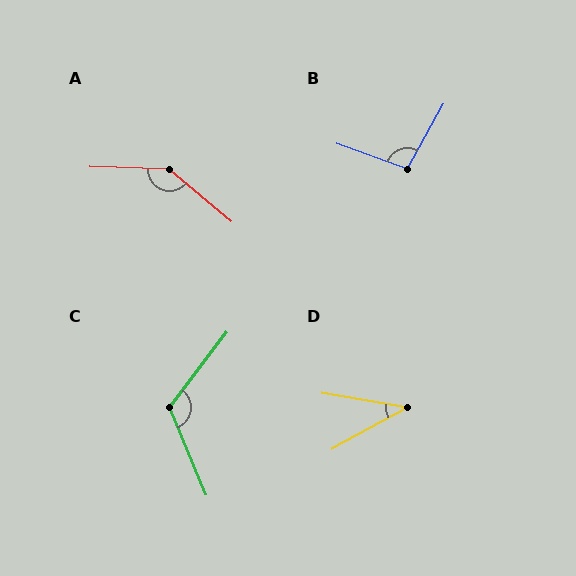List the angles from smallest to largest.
D (38°), B (99°), C (120°), A (141°).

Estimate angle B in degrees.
Approximately 99 degrees.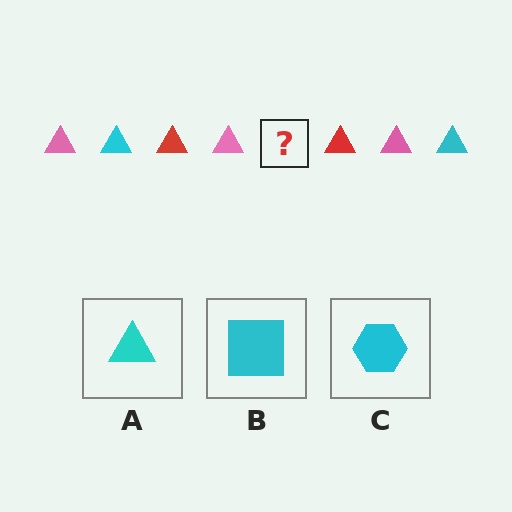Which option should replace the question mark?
Option A.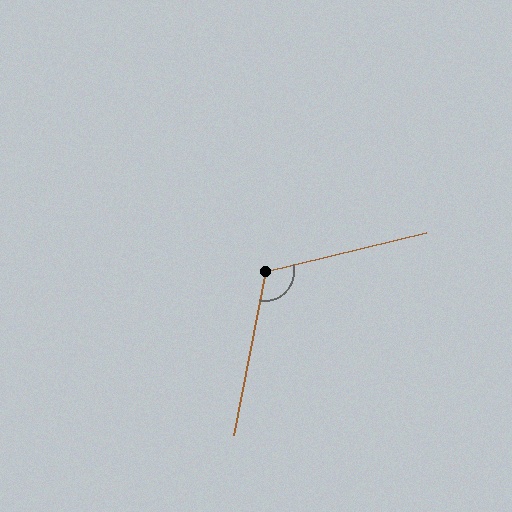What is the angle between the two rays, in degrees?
Approximately 115 degrees.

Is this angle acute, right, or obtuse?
It is obtuse.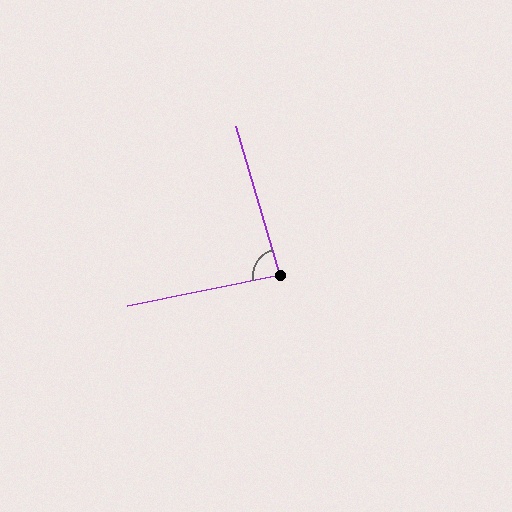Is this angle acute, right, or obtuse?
It is approximately a right angle.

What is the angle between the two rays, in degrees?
Approximately 85 degrees.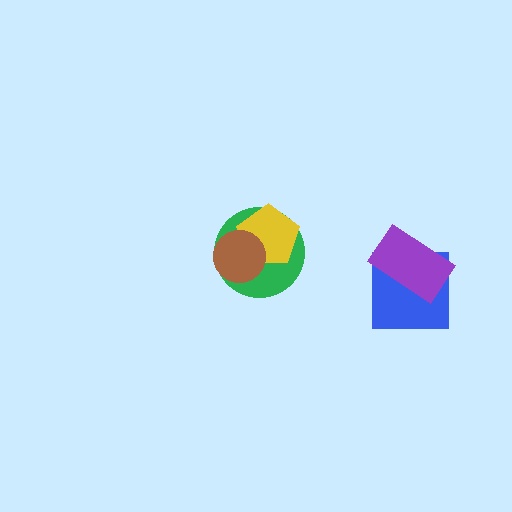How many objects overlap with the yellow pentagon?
2 objects overlap with the yellow pentagon.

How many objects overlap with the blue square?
1 object overlaps with the blue square.